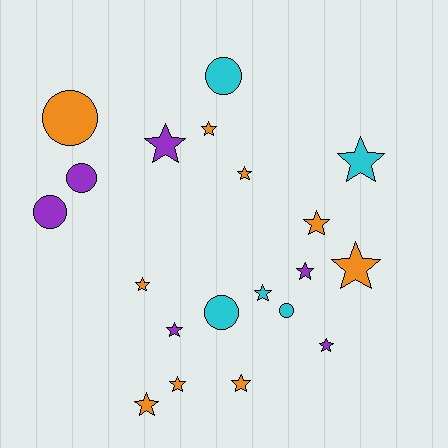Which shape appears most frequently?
Star, with 14 objects.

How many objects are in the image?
There are 20 objects.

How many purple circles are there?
There are 2 purple circles.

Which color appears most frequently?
Orange, with 9 objects.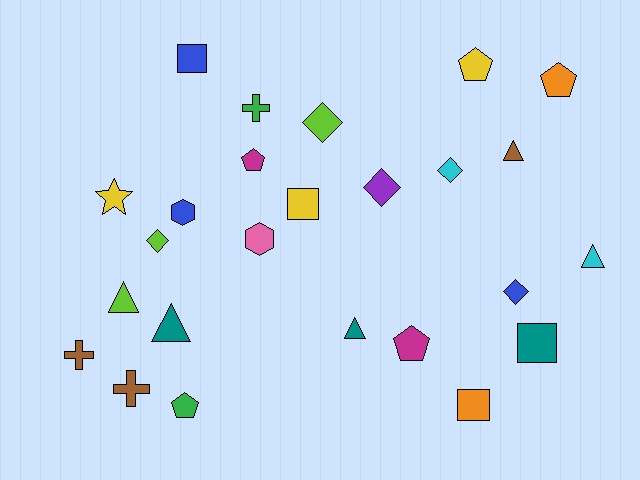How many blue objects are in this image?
There are 3 blue objects.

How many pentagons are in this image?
There are 5 pentagons.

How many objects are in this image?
There are 25 objects.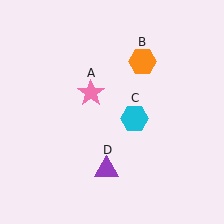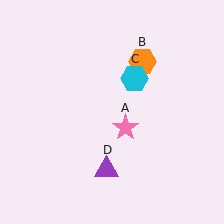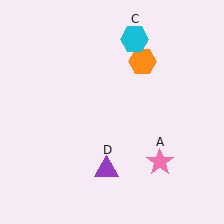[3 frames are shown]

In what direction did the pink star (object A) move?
The pink star (object A) moved down and to the right.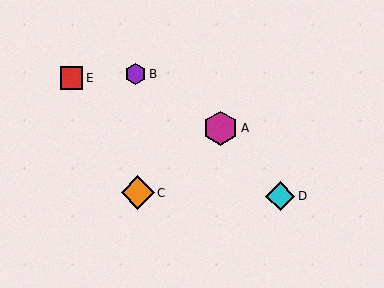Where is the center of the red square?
The center of the red square is at (72, 78).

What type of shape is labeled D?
Shape D is a cyan diamond.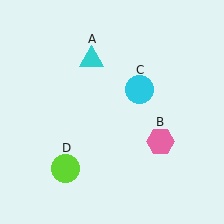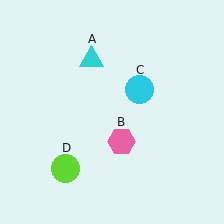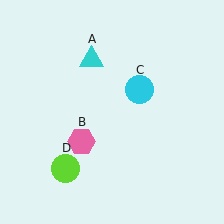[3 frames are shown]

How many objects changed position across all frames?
1 object changed position: pink hexagon (object B).